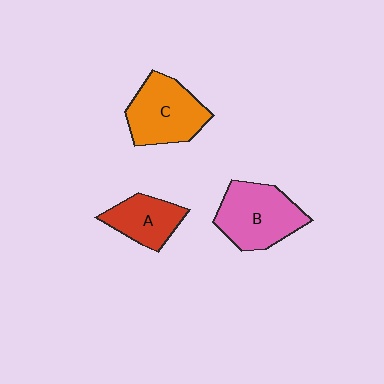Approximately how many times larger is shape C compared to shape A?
Approximately 1.4 times.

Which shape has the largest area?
Shape B (pink).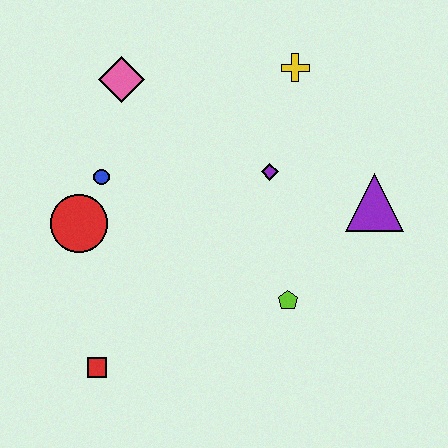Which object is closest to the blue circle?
The red circle is closest to the blue circle.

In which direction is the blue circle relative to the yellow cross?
The blue circle is to the left of the yellow cross.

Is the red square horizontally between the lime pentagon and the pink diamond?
No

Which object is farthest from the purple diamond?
The red square is farthest from the purple diamond.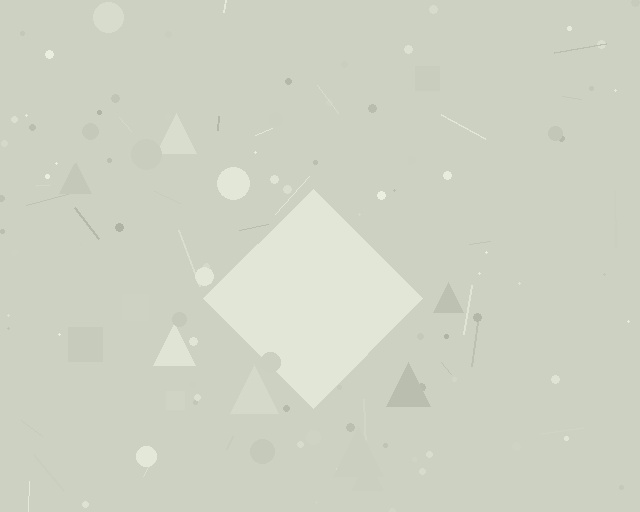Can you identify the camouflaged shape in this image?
The camouflaged shape is a diamond.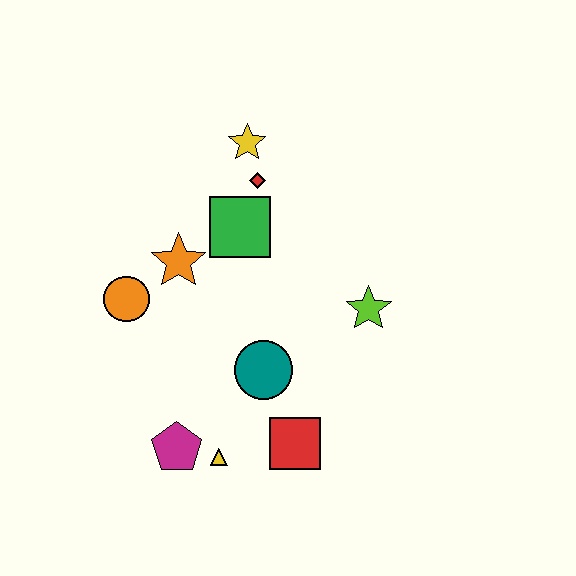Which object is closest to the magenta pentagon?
The yellow triangle is closest to the magenta pentagon.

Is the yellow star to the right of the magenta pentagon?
Yes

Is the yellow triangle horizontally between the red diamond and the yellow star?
No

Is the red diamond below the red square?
No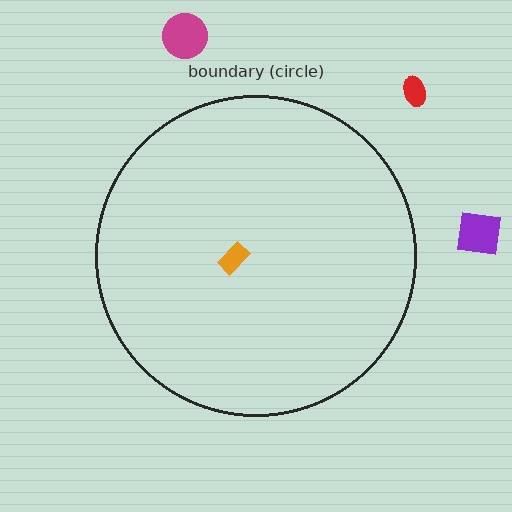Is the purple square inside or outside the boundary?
Outside.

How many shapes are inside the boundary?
1 inside, 3 outside.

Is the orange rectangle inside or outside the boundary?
Inside.